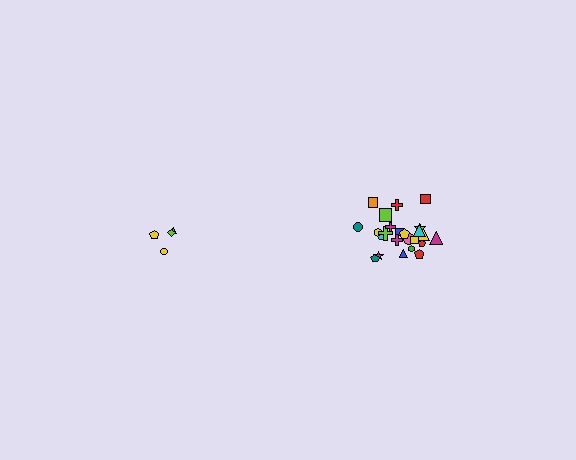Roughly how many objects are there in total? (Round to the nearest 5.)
Roughly 30 objects in total.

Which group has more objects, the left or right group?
The right group.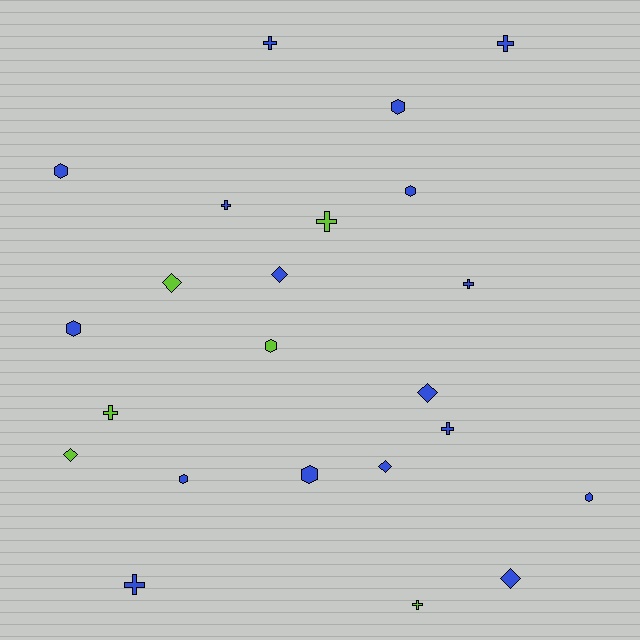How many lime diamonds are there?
There are 2 lime diamonds.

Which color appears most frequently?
Blue, with 17 objects.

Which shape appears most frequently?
Cross, with 9 objects.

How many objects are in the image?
There are 23 objects.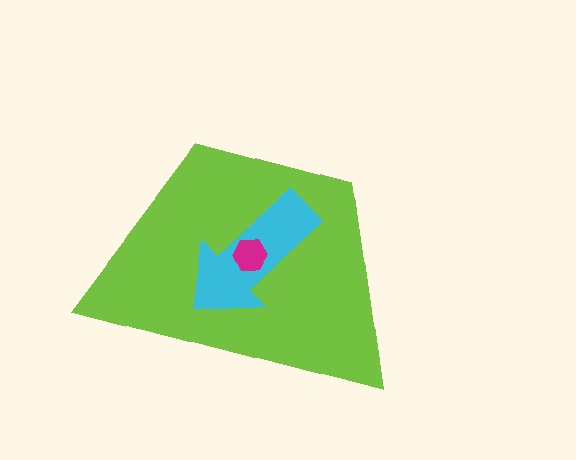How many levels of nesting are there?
3.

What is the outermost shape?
The lime trapezoid.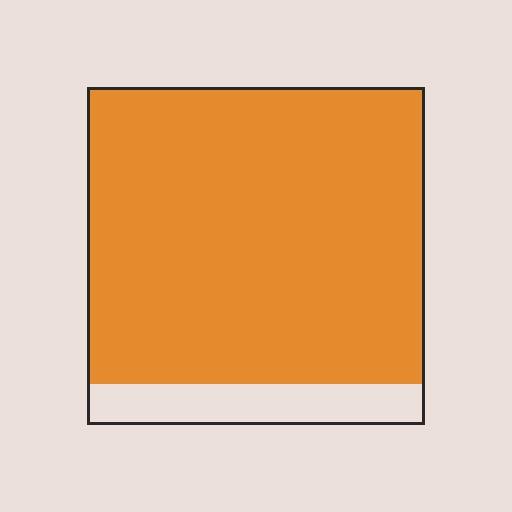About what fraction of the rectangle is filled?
About seven eighths (7/8).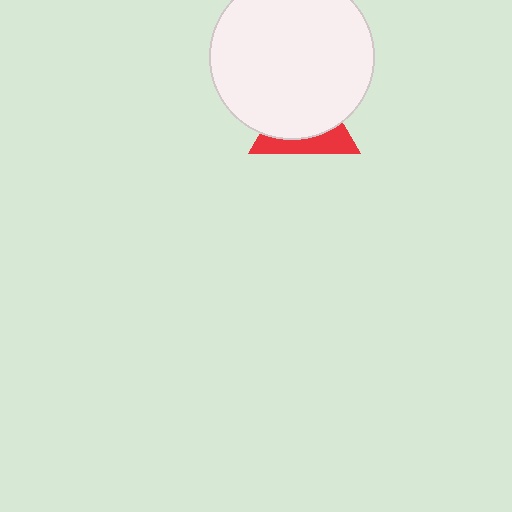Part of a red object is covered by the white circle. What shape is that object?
It is a triangle.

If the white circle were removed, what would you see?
You would see the complete red triangle.